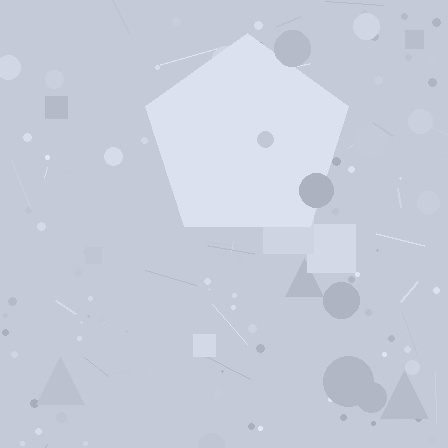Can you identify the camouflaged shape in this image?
The camouflaged shape is a pentagon.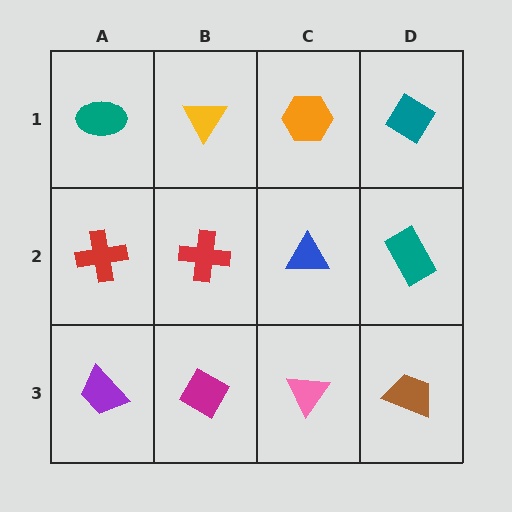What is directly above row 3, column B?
A red cross.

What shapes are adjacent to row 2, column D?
A teal diamond (row 1, column D), a brown trapezoid (row 3, column D), a blue triangle (row 2, column C).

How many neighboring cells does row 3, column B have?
3.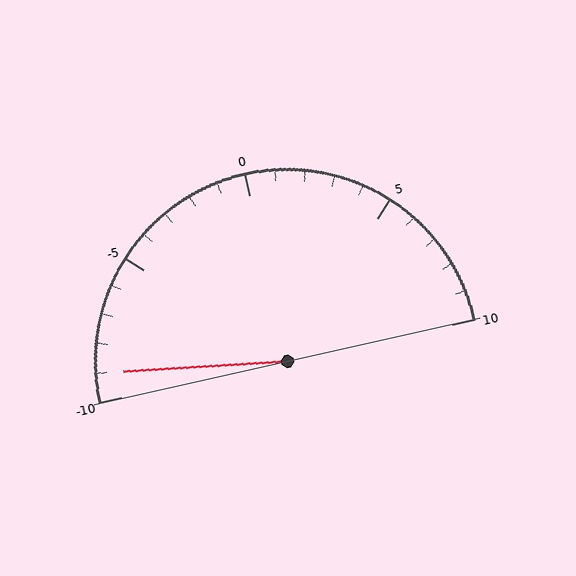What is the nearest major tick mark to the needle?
The nearest major tick mark is -10.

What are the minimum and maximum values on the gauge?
The gauge ranges from -10 to 10.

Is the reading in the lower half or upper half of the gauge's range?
The reading is in the lower half of the range (-10 to 10).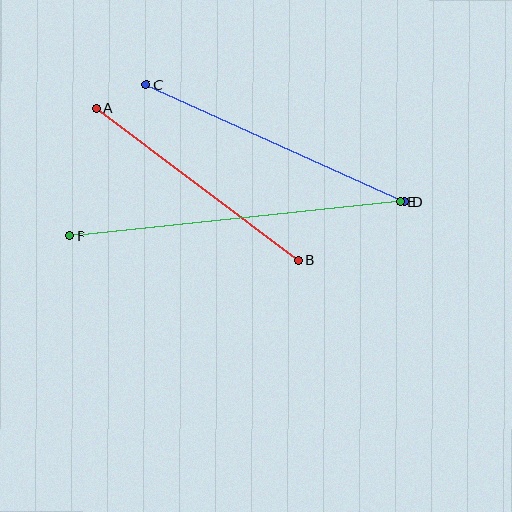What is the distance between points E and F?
The distance is approximately 332 pixels.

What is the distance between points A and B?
The distance is approximately 253 pixels.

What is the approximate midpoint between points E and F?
The midpoint is at approximately (235, 219) pixels.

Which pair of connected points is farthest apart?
Points E and F are farthest apart.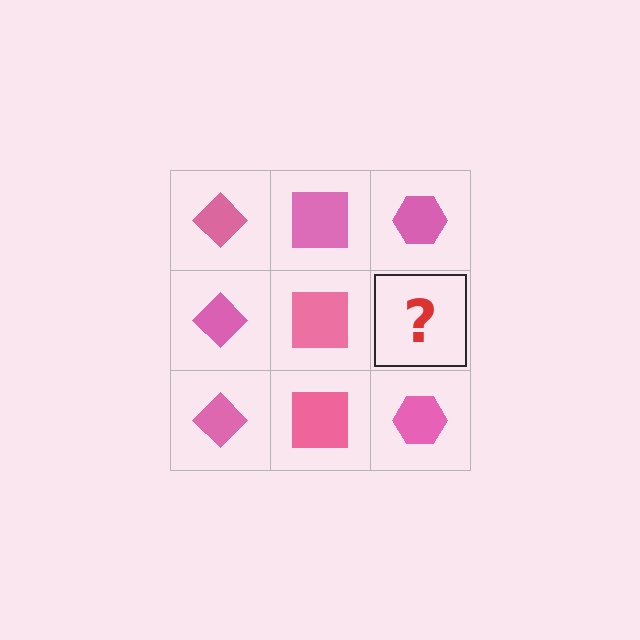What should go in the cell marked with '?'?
The missing cell should contain a pink hexagon.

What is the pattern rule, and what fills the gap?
The rule is that each column has a consistent shape. The gap should be filled with a pink hexagon.